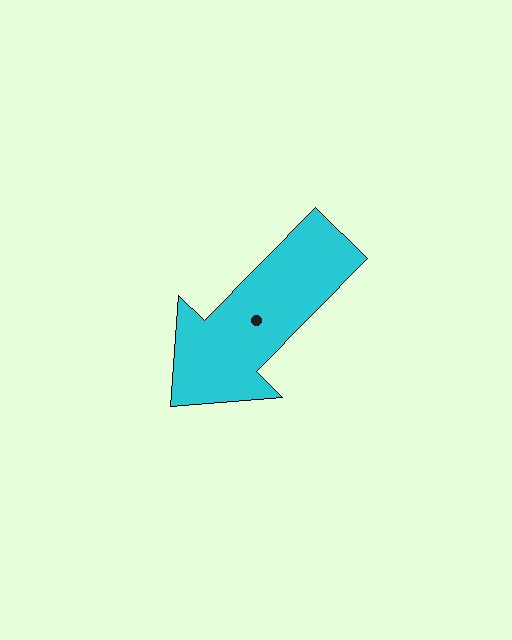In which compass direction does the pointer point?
Southwest.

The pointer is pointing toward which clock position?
Roughly 7 o'clock.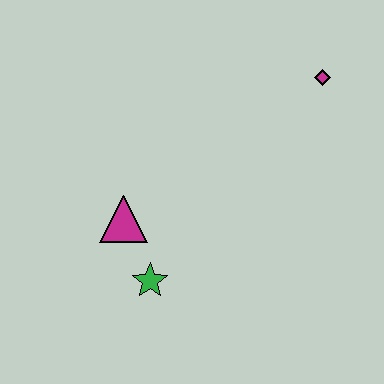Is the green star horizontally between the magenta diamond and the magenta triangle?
Yes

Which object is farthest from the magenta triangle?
The magenta diamond is farthest from the magenta triangle.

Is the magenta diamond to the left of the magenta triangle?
No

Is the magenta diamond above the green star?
Yes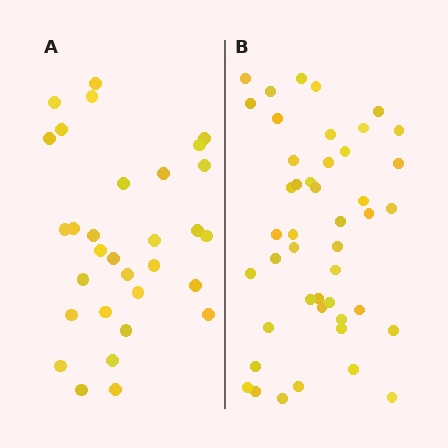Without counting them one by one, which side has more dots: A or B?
Region B (the right region) has more dots.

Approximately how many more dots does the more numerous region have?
Region B has approximately 15 more dots than region A.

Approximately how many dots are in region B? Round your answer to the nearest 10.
About 40 dots. (The exact count is 45, which rounds to 40.)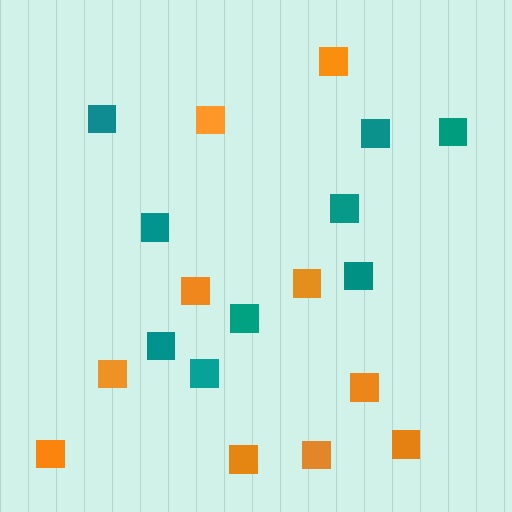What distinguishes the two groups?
There are 2 groups: one group of orange squares (10) and one group of teal squares (9).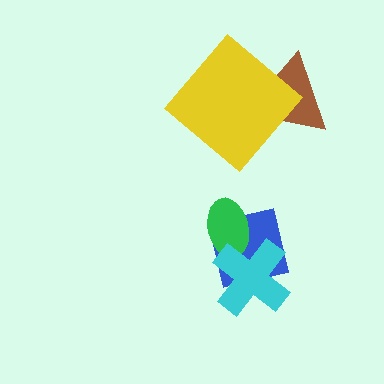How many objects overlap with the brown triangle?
1 object overlaps with the brown triangle.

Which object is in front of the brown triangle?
The yellow diamond is in front of the brown triangle.